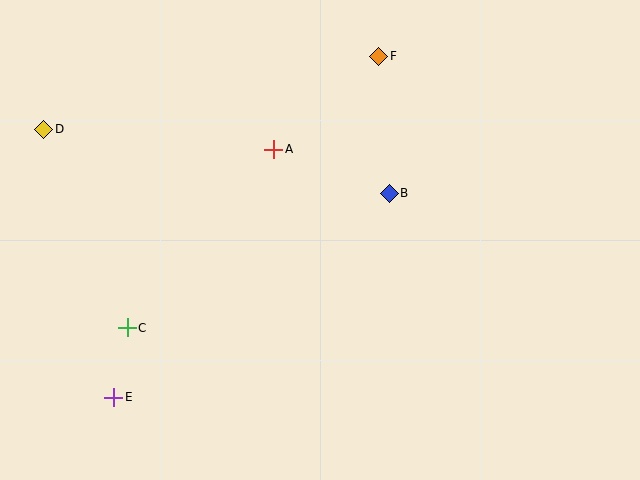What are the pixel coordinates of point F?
Point F is at (379, 56).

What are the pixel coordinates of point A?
Point A is at (273, 149).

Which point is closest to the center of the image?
Point B at (389, 193) is closest to the center.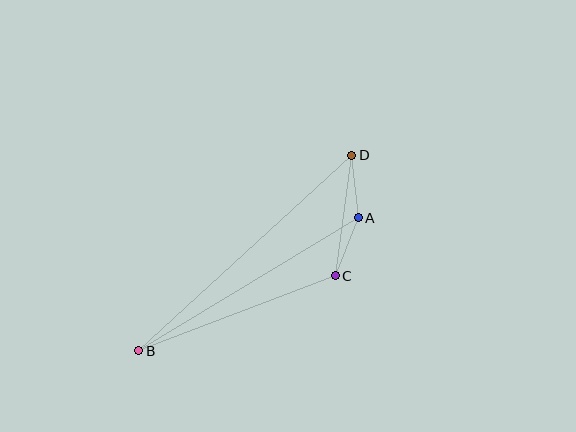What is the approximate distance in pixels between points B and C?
The distance between B and C is approximately 210 pixels.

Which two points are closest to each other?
Points A and C are closest to each other.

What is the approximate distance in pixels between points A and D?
The distance between A and D is approximately 63 pixels.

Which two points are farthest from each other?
Points B and D are farthest from each other.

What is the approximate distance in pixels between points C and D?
The distance between C and D is approximately 121 pixels.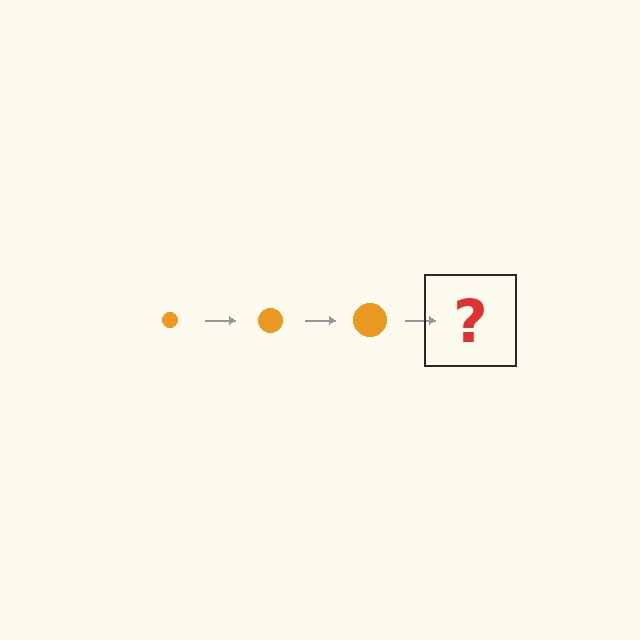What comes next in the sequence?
The next element should be an orange circle, larger than the previous one.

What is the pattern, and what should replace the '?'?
The pattern is that the circle gets progressively larger each step. The '?' should be an orange circle, larger than the previous one.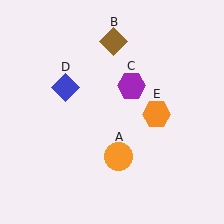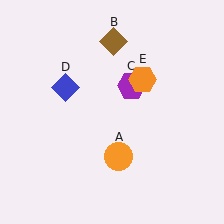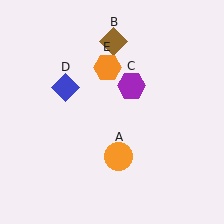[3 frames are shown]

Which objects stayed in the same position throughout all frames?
Orange circle (object A) and brown diamond (object B) and purple hexagon (object C) and blue diamond (object D) remained stationary.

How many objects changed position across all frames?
1 object changed position: orange hexagon (object E).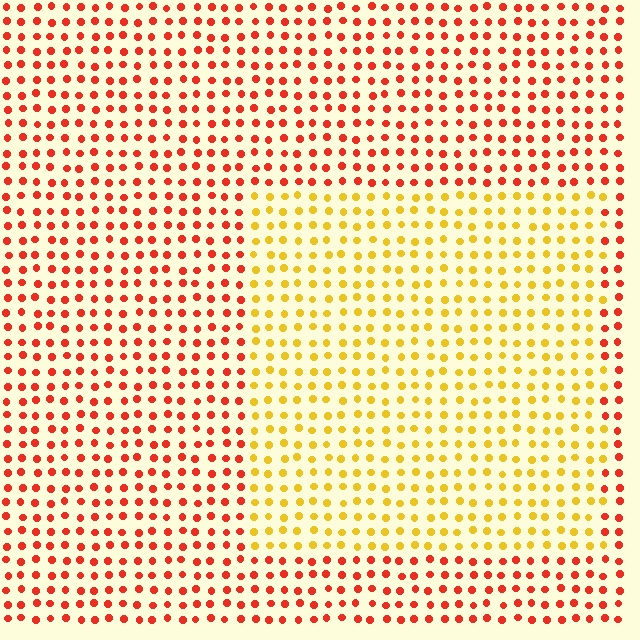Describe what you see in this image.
The image is filled with small red elements in a uniform arrangement. A rectangle-shaped region is visible where the elements are tinted to a slightly different hue, forming a subtle color boundary.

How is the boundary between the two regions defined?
The boundary is defined purely by a slight shift in hue (about 45 degrees). Spacing, size, and orientation are identical on both sides.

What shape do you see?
I see a rectangle.